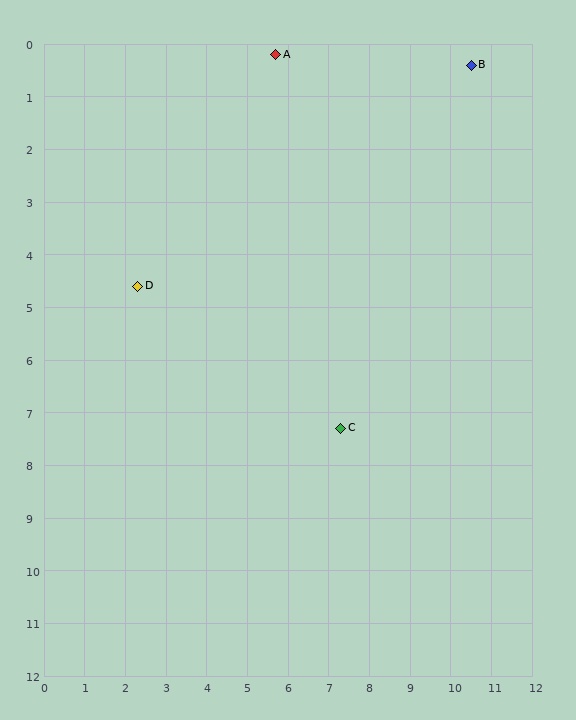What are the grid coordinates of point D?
Point D is at approximately (2.3, 4.6).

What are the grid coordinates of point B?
Point B is at approximately (10.5, 0.4).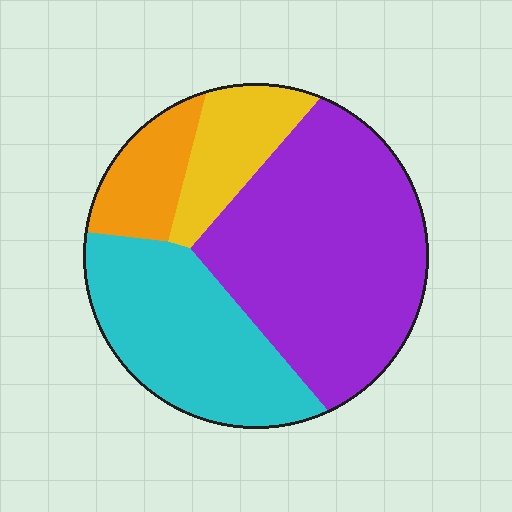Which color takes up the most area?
Purple, at roughly 50%.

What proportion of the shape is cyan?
Cyan covers around 30% of the shape.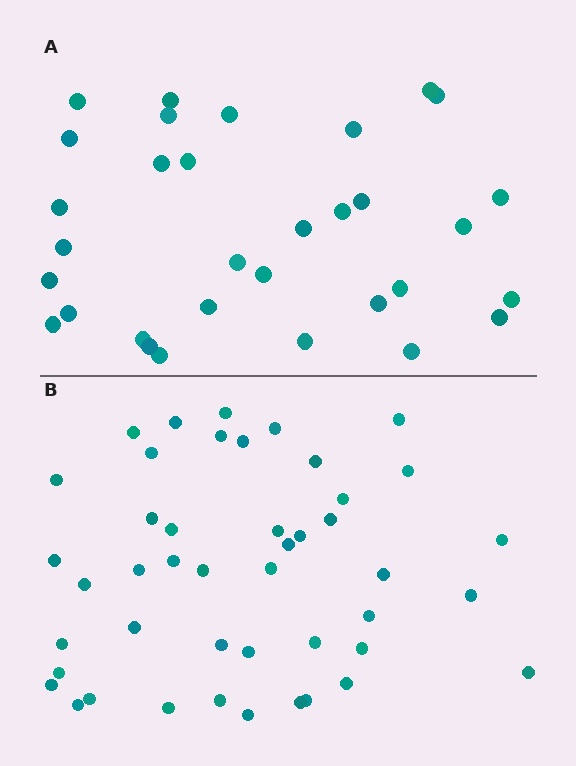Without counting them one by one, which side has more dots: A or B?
Region B (the bottom region) has more dots.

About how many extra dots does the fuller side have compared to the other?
Region B has approximately 15 more dots than region A.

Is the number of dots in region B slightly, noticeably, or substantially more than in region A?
Region B has noticeably more, but not dramatically so. The ratio is roughly 1.4 to 1.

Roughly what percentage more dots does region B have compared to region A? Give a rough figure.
About 40% more.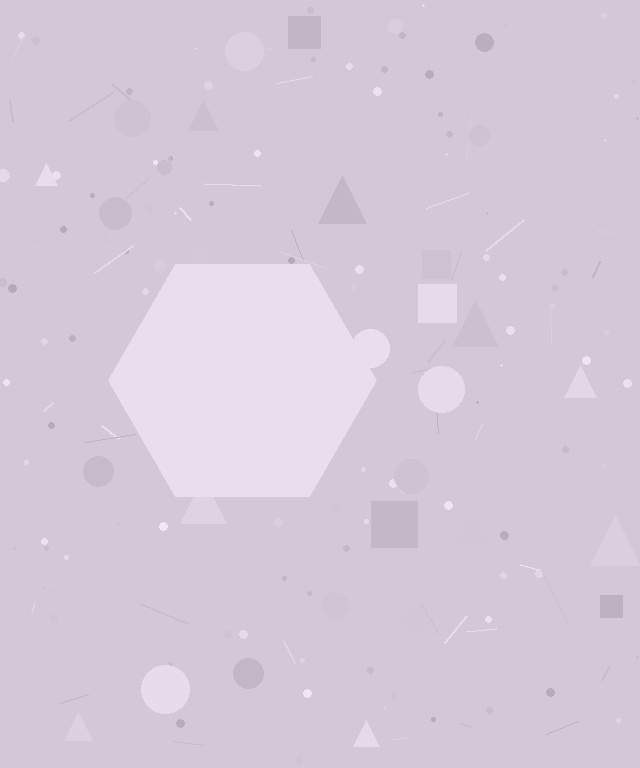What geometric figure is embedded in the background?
A hexagon is embedded in the background.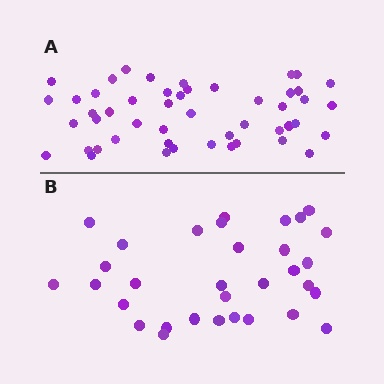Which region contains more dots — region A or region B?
Region A (the top region) has more dots.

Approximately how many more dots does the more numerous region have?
Region A has approximately 15 more dots than region B.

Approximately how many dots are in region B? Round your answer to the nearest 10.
About 30 dots. (The exact count is 32, which rounds to 30.)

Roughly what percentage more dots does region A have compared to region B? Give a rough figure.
About 55% more.